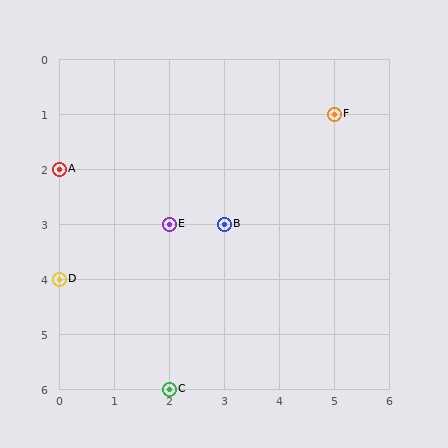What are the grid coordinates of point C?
Point C is at grid coordinates (2, 6).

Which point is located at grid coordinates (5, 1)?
Point F is at (5, 1).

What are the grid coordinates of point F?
Point F is at grid coordinates (5, 1).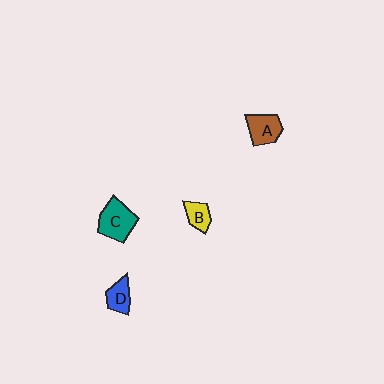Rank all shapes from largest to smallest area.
From largest to smallest: C (teal), A (brown), D (blue), B (yellow).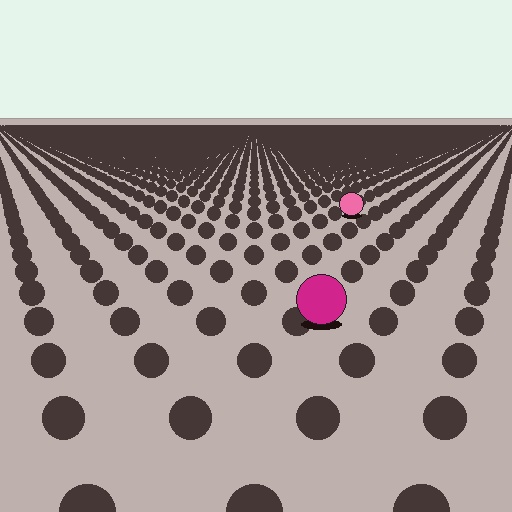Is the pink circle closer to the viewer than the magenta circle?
No. The magenta circle is closer — you can tell from the texture gradient: the ground texture is coarser near it.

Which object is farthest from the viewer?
The pink circle is farthest from the viewer. It appears smaller and the ground texture around it is denser.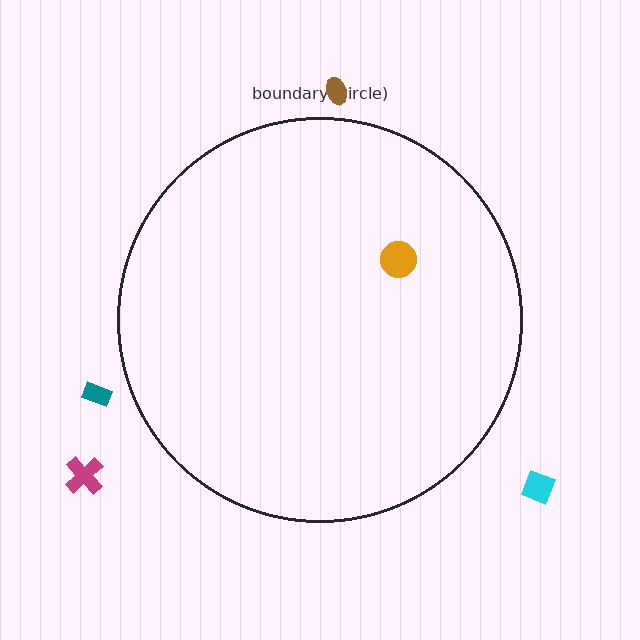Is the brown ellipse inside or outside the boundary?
Outside.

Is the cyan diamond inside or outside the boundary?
Outside.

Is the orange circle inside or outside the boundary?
Inside.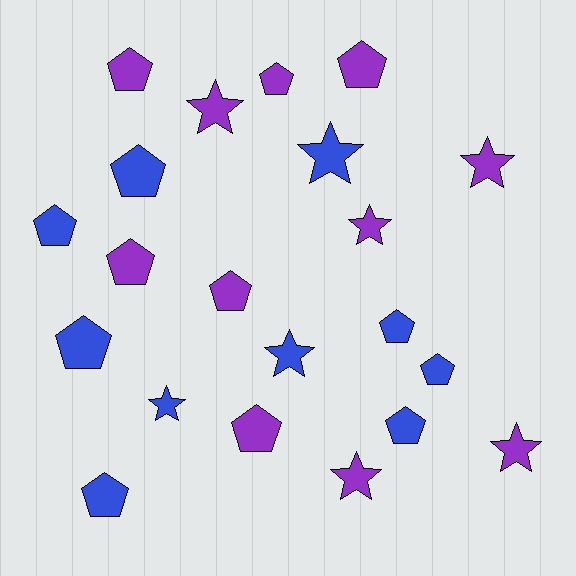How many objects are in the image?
There are 21 objects.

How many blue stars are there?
There are 3 blue stars.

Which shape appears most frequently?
Pentagon, with 13 objects.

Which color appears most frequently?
Purple, with 11 objects.